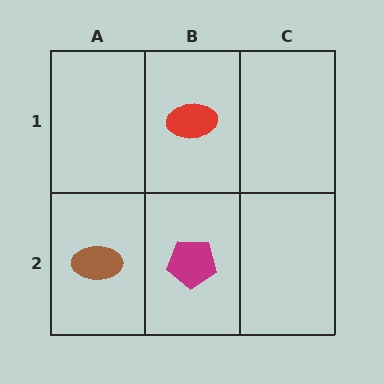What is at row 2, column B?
A magenta pentagon.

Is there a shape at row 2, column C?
No, that cell is empty.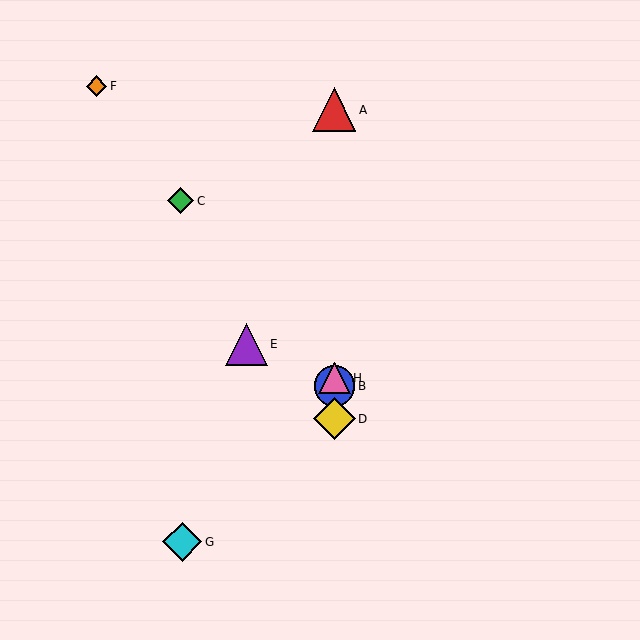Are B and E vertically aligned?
No, B is at x≈334 and E is at x≈246.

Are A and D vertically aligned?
Yes, both are at x≈334.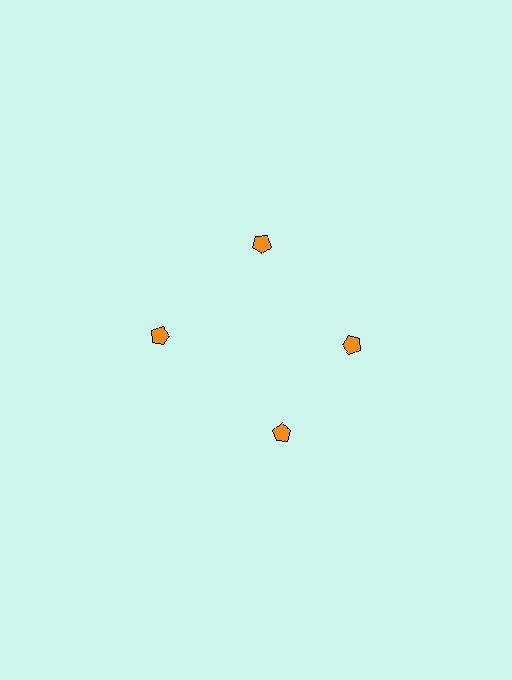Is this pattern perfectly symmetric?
No. The 4 orange pentagons are arranged in a ring, but one element near the 6 o'clock position is rotated out of alignment along the ring, breaking the 4-fold rotational symmetry.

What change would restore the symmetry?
The symmetry would be restored by rotating it back into even spacing with its neighbors so that all 4 pentagons sit at equal angles and equal distance from the center.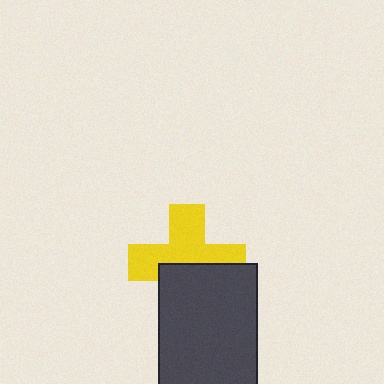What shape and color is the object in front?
The object in front is a dark gray rectangle.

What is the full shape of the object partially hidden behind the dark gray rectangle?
The partially hidden object is a yellow cross.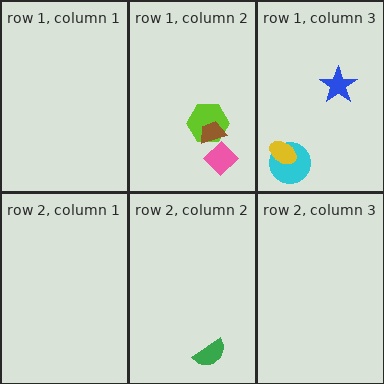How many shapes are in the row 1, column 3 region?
3.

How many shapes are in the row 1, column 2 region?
3.